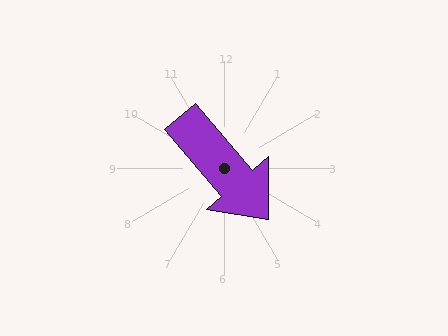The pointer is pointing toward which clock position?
Roughly 5 o'clock.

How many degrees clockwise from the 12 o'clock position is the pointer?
Approximately 139 degrees.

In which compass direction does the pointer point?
Southeast.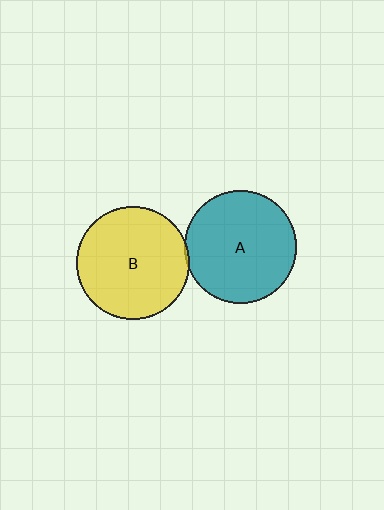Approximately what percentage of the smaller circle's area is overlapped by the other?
Approximately 5%.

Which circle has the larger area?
Circle B (yellow).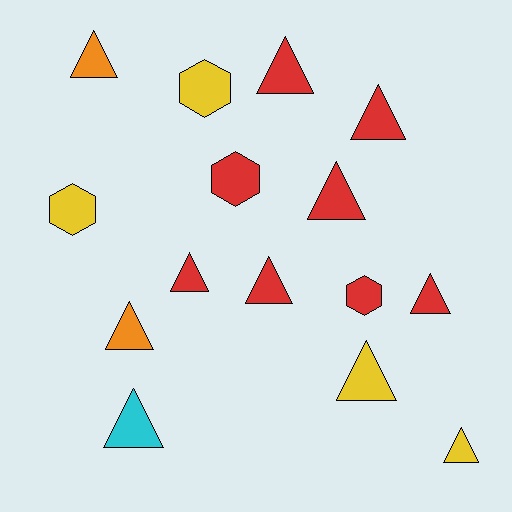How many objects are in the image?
There are 15 objects.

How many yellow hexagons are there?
There are 2 yellow hexagons.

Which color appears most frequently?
Red, with 8 objects.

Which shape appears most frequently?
Triangle, with 11 objects.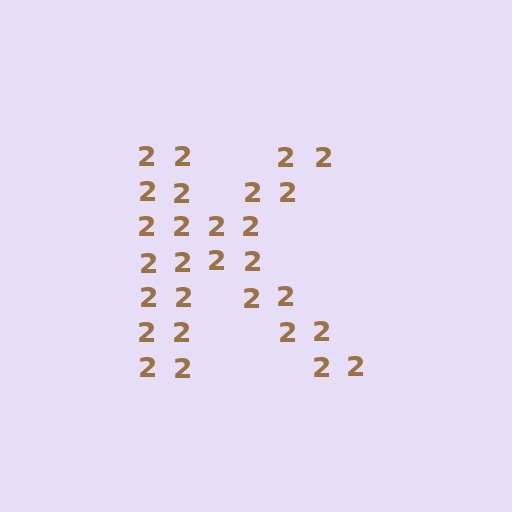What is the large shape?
The large shape is the letter K.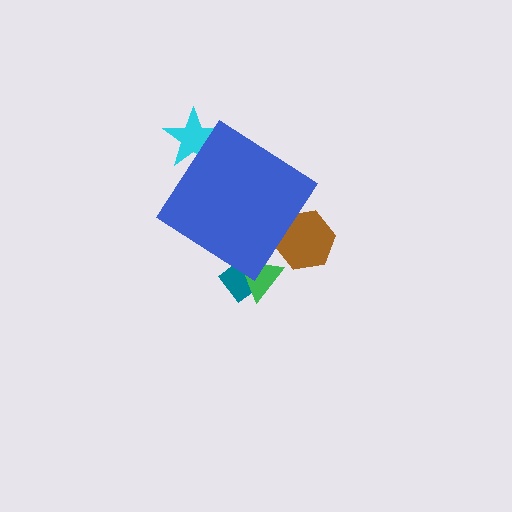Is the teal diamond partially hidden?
Yes, the teal diamond is partially hidden behind the blue diamond.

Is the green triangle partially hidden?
Yes, the green triangle is partially hidden behind the blue diamond.